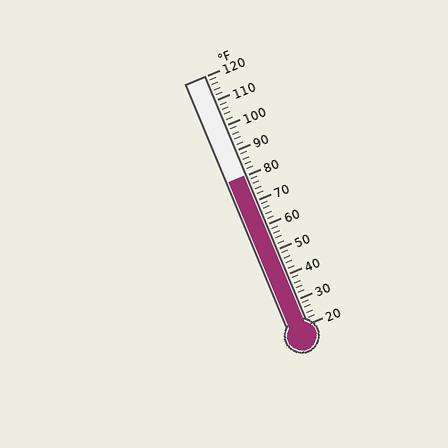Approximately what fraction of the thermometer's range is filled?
The thermometer is filled to approximately 60% of its range.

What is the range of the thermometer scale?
The thermometer scale ranges from 20°F to 120°F.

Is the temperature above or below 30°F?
The temperature is above 30°F.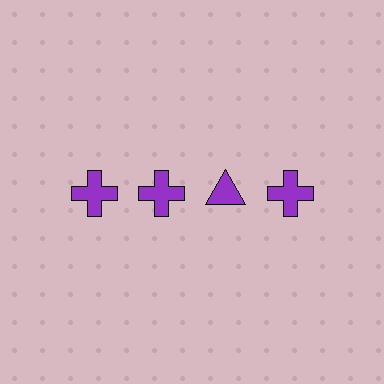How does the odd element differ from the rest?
It has a different shape: triangle instead of cross.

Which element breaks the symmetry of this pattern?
The purple triangle in the top row, center column breaks the symmetry. All other shapes are purple crosses.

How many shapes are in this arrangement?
There are 4 shapes arranged in a grid pattern.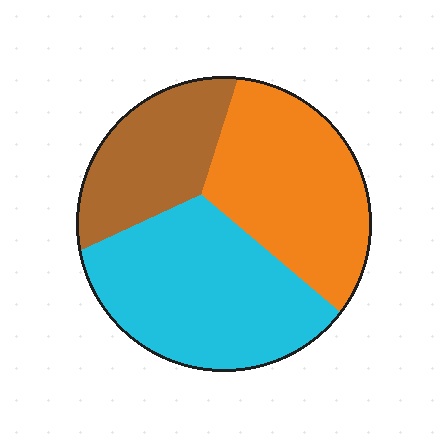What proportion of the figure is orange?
Orange covers around 35% of the figure.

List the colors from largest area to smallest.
From largest to smallest: cyan, orange, brown.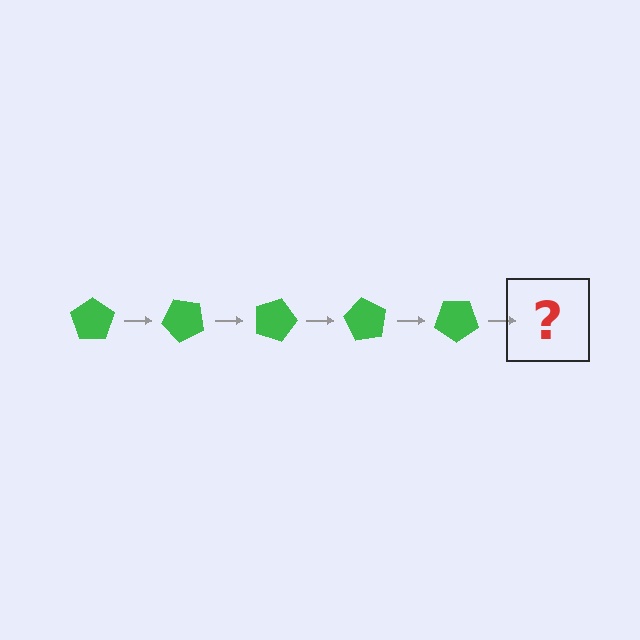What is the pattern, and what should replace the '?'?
The pattern is that the pentagon rotates 45 degrees each step. The '?' should be a green pentagon rotated 225 degrees.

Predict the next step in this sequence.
The next step is a green pentagon rotated 225 degrees.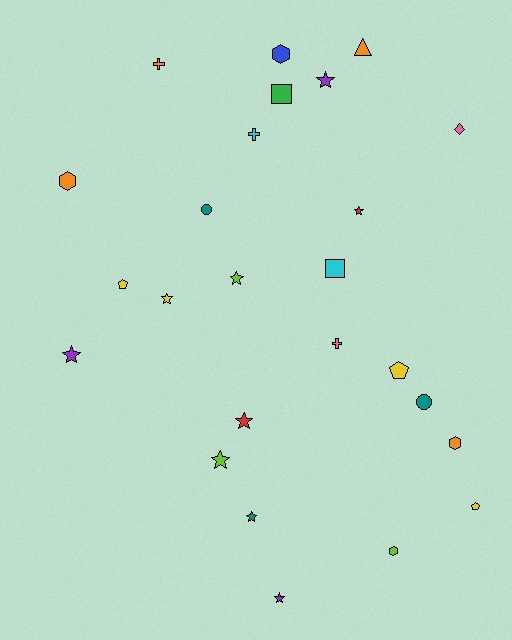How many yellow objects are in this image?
There are 4 yellow objects.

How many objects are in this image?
There are 25 objects.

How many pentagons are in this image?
There are 3 pentagons.